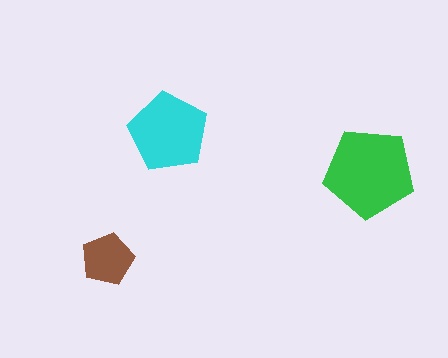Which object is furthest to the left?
The brown pentagon is leftmost.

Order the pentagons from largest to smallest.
the green one, the cyan one, the brown one.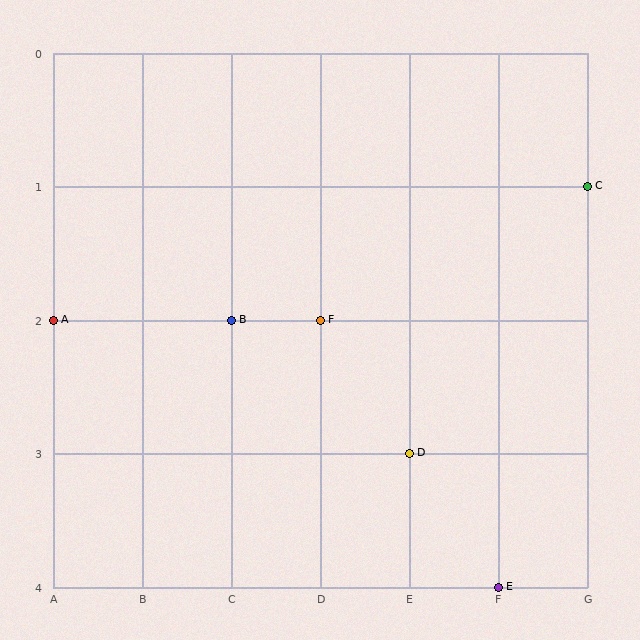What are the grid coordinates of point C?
Point C is at grid coordinates (G, 1).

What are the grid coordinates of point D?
Point D is at grid coordinates (E, 3).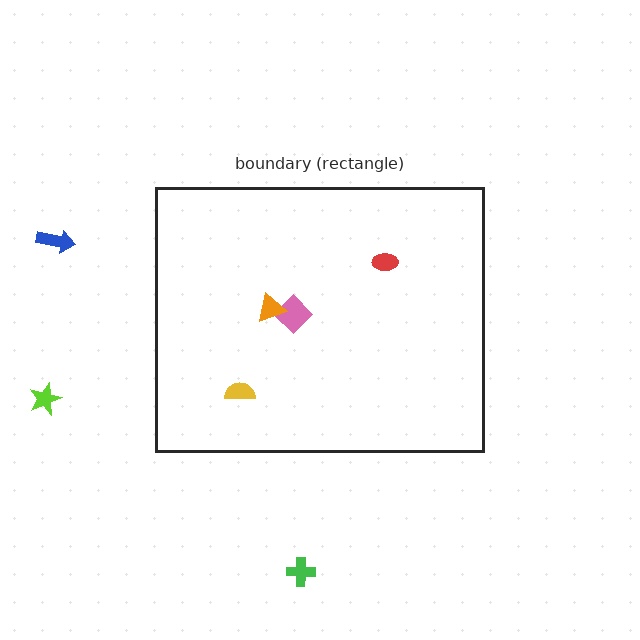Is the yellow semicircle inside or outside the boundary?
Inside.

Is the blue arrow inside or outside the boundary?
Outside.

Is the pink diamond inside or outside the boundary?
Inside.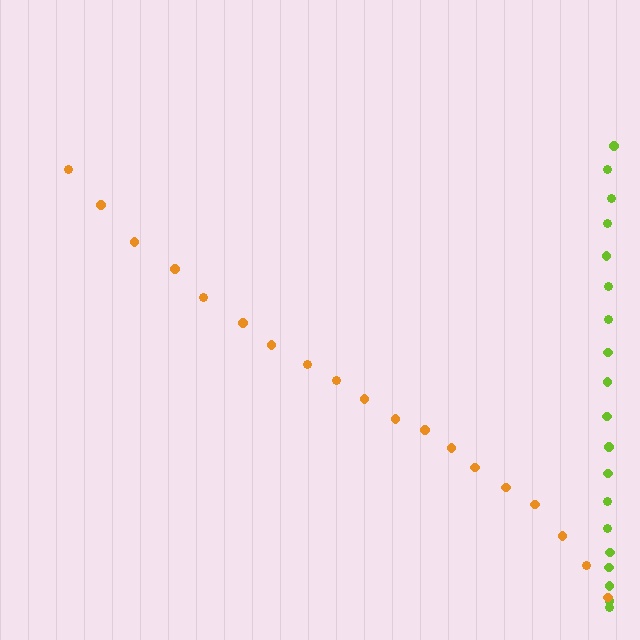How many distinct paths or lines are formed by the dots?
There are 2 distinct paths.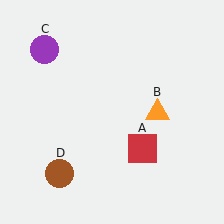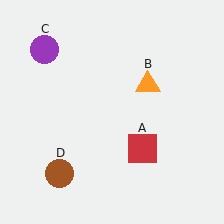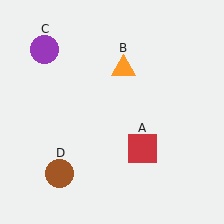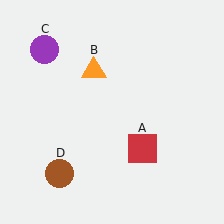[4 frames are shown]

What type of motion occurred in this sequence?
The orange triangle (object B) rotated counterclockwise around the center of the scene.